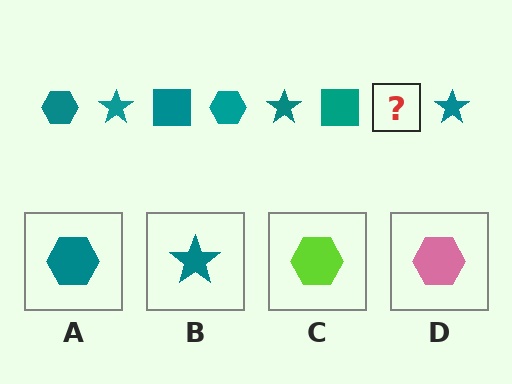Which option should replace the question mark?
Option A.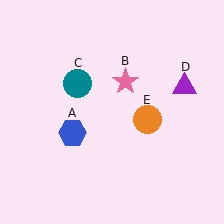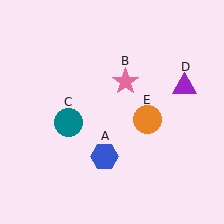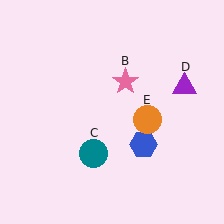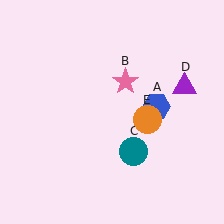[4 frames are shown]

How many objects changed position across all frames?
2 objects changed position: blue hexagon (object A), teal circle (object C).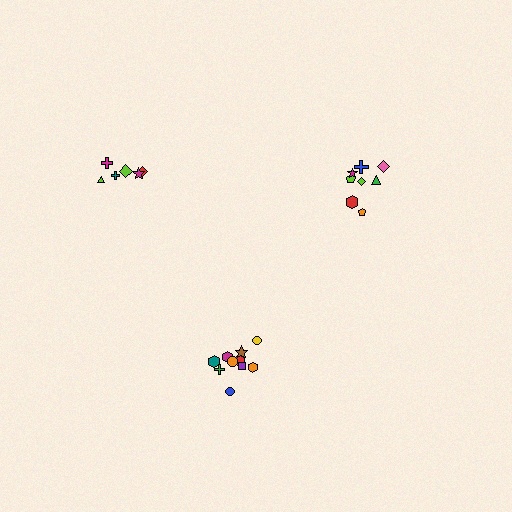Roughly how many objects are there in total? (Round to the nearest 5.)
Roughly 25 objects in total.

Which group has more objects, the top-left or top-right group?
The top-right group.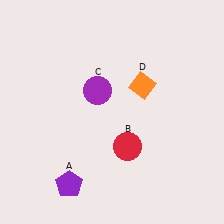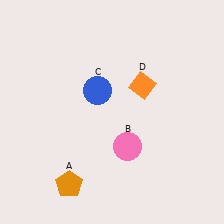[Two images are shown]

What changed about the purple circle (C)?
In Image 1, C is purple. In Image 2, it changed to blue.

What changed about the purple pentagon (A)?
In Image 1, A is purple. In Image 2, it changed to orange.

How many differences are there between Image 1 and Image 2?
There are 3 differences between the two images.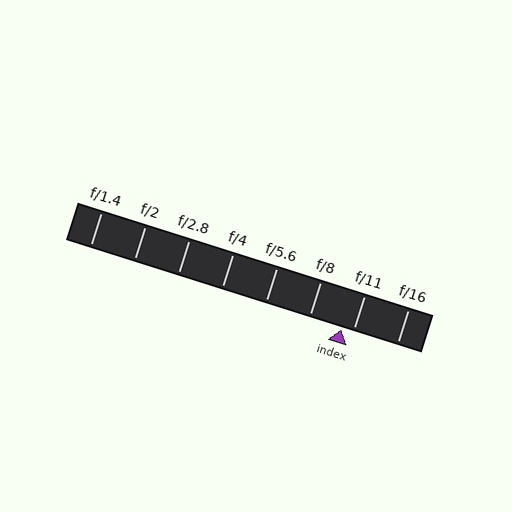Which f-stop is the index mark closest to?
The index mark is closest to f/11.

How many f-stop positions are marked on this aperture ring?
There are 8 f-stop positions marked.